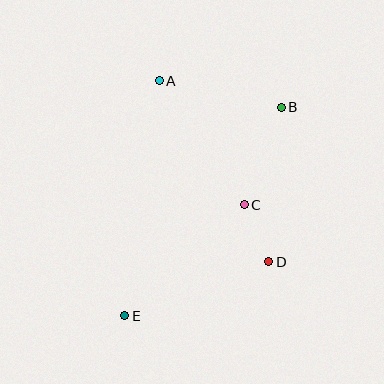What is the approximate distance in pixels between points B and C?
The distance between B and C is approximately 105 pixels.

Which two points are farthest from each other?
Points B and E are farthest from each other.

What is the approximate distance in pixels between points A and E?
The distance between A and E is approximately 238 pixels.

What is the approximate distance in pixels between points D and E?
The distance between D and E is approximately 154 pixels.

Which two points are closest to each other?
Points C and D are closest to each other.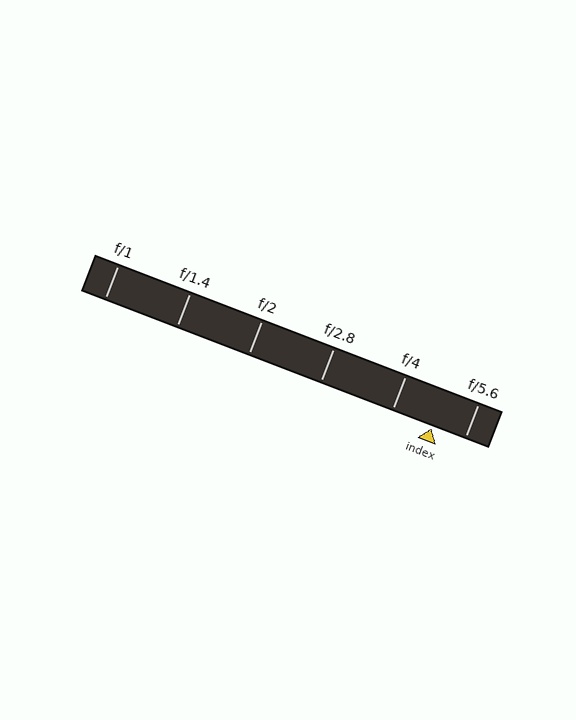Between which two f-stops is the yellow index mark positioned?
The index mark is between f/4 and f/5.6.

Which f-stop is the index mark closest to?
The index mark is closest to f/5.6.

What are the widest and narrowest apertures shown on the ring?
The widest aperture shown is f/1 and the narrowest is f/5.6.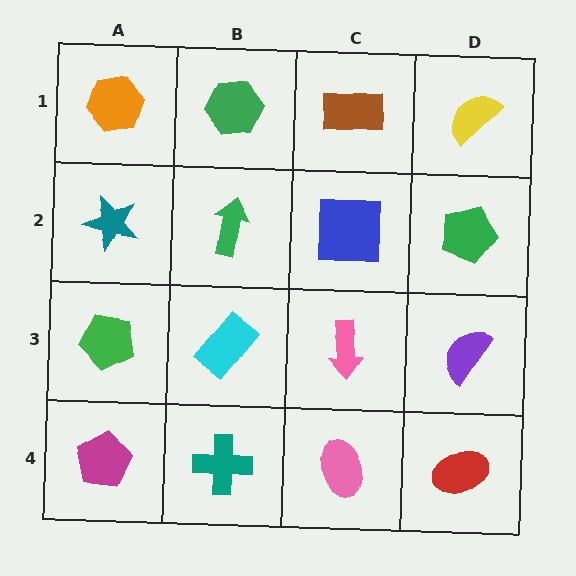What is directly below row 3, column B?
A teal cross.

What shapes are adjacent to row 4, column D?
A purple semicircle (row 3, column D), a pink ellipse (row 4, column C).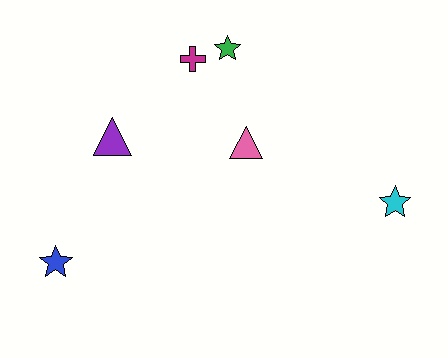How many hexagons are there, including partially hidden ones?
There are no hexagons.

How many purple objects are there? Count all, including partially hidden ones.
There is 1 purple object.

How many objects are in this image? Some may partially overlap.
There are 6 objects.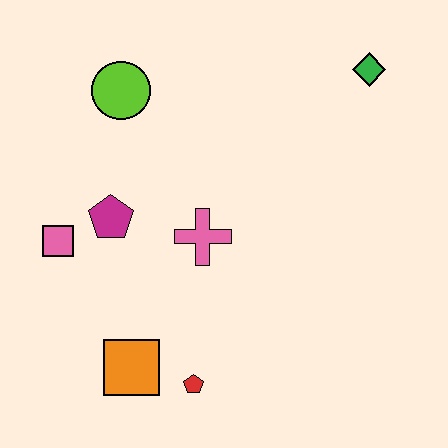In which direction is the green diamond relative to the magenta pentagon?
The green diamond is to the right of the magenta pentagon.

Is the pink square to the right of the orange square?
No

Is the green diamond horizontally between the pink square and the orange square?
No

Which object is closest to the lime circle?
The magenta pentagon is closest to the lime circle.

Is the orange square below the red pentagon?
No